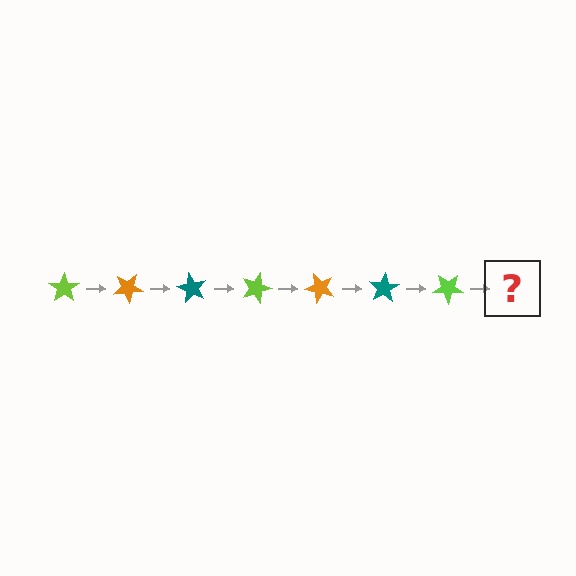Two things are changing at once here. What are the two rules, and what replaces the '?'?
The two rules are that it rotates 30 degrees each step and the color cycles through lime, orange, and teal. The '?' should be an orange star, rotated 210 degrees from the start.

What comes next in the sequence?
The next element should be an orange star, rotated 210 degrees from the start.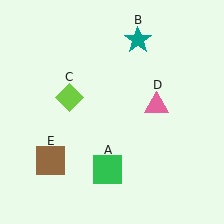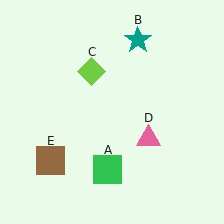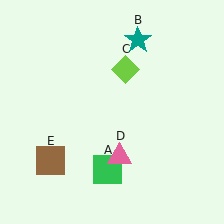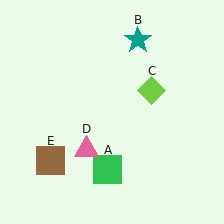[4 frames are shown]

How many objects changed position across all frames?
2 objects changed position: lime diamond (object C), pink triangle (object D).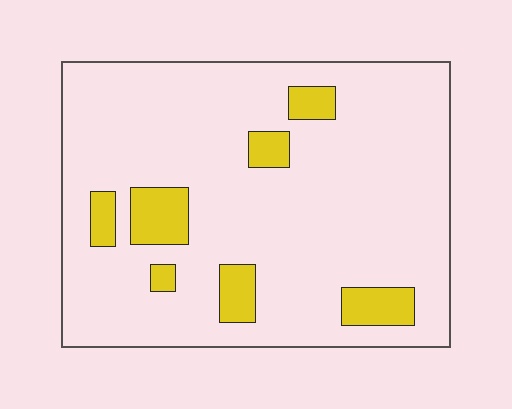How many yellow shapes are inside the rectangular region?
7.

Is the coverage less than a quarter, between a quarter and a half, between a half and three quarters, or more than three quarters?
Less than a quarter.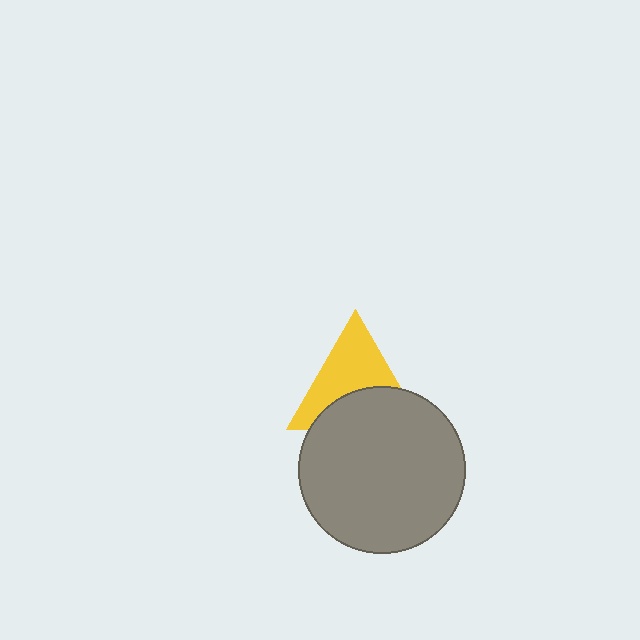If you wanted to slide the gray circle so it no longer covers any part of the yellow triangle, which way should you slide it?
Slide it down — that is the most direct way to separate the two shapes.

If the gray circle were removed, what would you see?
You would see the complete yellow triangle.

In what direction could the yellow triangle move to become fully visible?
The yellow triangle could move up. That would shift it out from behind the gray circle entirely.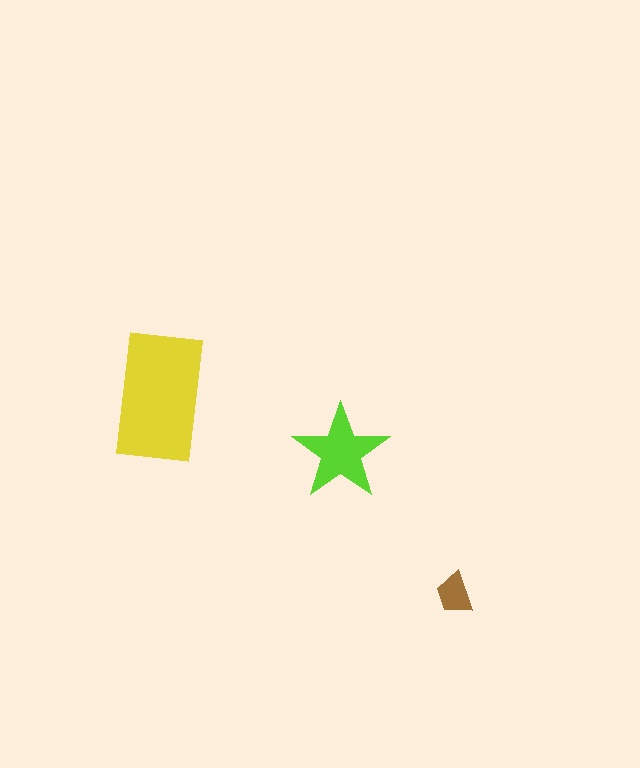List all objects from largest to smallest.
The yellow rectangle, the lime star, the brown trapezoid.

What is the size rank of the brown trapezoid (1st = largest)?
3rd.